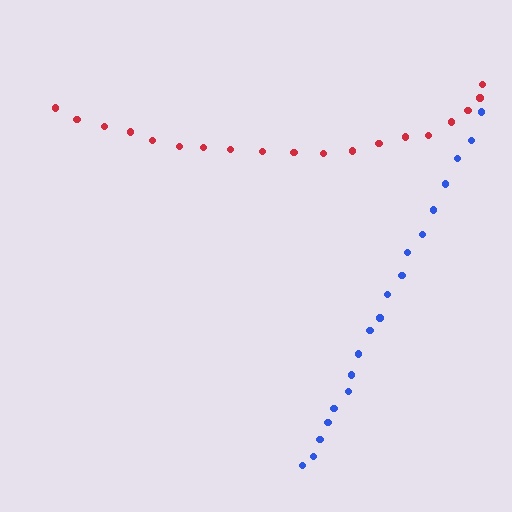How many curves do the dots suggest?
There are 2 distinct paths.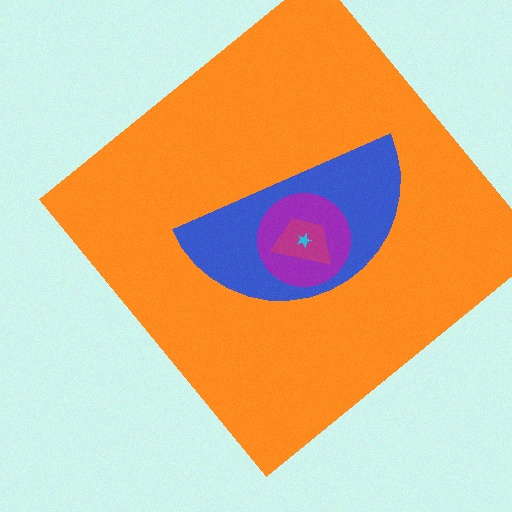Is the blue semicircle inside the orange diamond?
Yes.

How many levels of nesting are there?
5.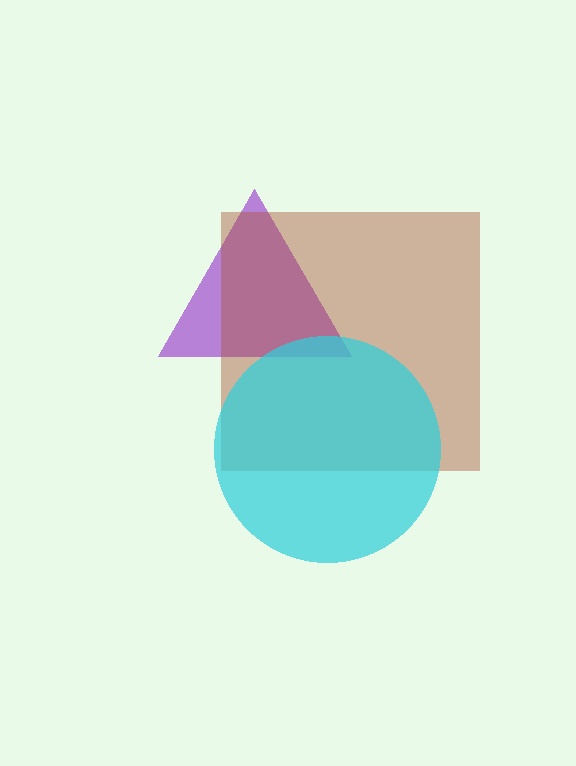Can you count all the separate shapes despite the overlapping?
Yes, there are 3 separate shapes.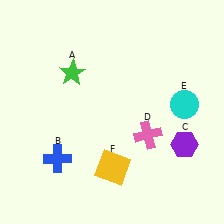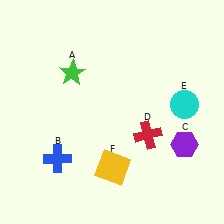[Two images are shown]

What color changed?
The cross (D) changed from pink in Image 1 to red in Image 2.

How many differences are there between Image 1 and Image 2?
There is 1 difference between the two images.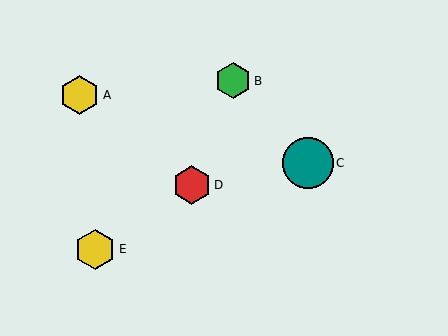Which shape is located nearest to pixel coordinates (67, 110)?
The yellow hexagon (labeled A) at (80, 95) is nearest to that location.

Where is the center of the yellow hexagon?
The center of the yellow hexagon is at (80, 95).